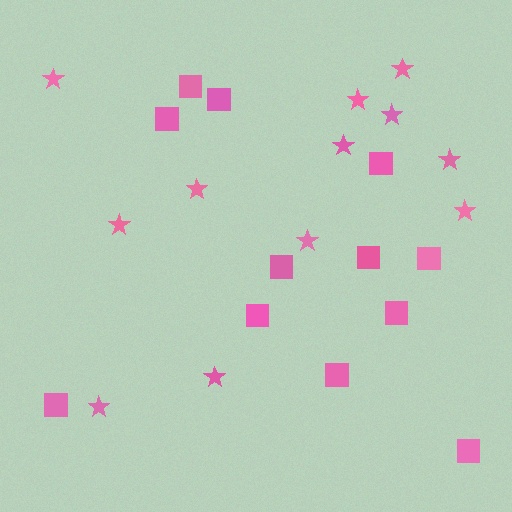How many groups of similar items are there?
There are 2 groups: one group of squares (12) and one group of stars (12).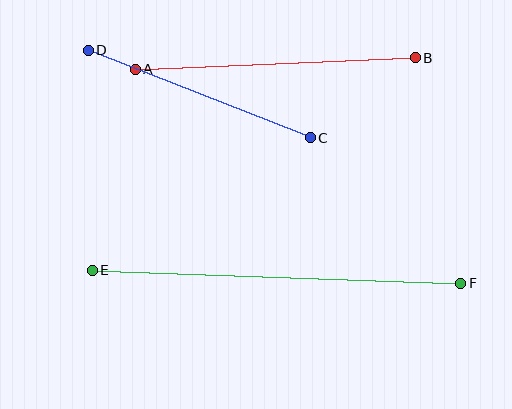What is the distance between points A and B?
The distance is approximately 280 pixels.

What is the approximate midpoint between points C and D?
The midpoint is at approximately (199, 94) pixels.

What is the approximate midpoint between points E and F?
The midpoint is at approximately (277, 277) pixels.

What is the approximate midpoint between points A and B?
The midpoint is at approximately (275, 64) pixels.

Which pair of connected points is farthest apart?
Points E and F are farthest apart.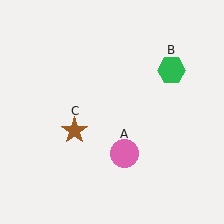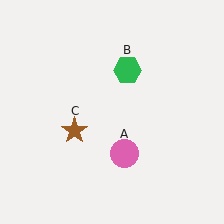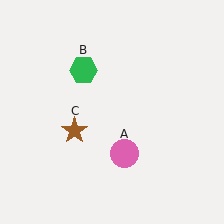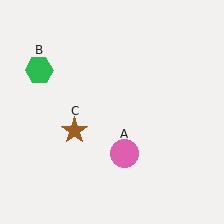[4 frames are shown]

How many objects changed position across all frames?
1 object changed position: green hexagon (object B).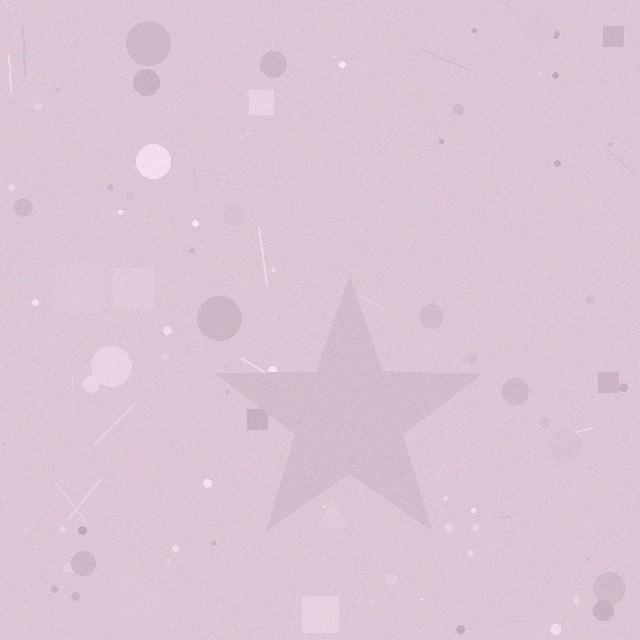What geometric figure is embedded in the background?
A star is embedded in the background.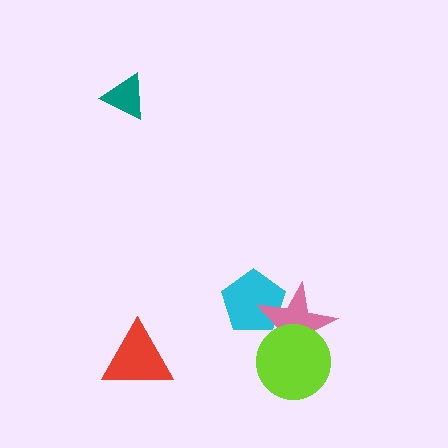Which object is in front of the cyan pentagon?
The pink star is in front of the cyan pentagon.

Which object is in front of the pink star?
The lime circle is in front of the pink star.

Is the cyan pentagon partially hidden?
Yes, it is partially covered by another shape.